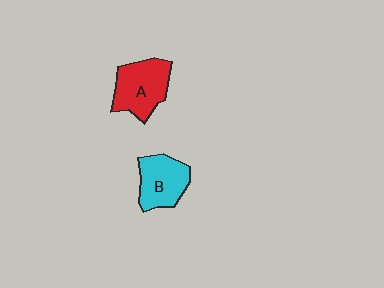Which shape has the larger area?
Shape A (red).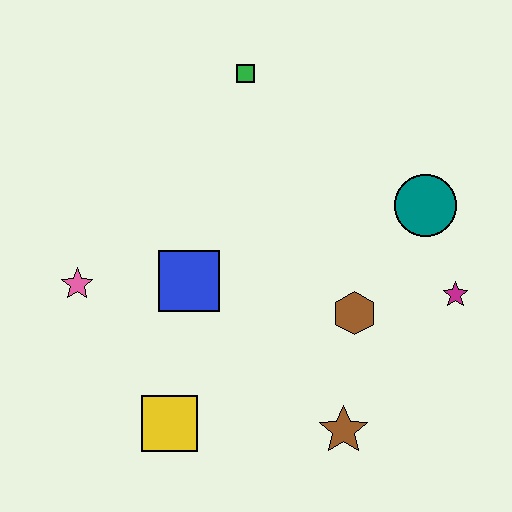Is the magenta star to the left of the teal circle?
No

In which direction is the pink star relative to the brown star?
The pink star is to the left of the brown star.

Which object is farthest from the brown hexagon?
The pink star is farthest from the brown hexagon.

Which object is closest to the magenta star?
The teal circle is closest to the magenta star.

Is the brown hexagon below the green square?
Yes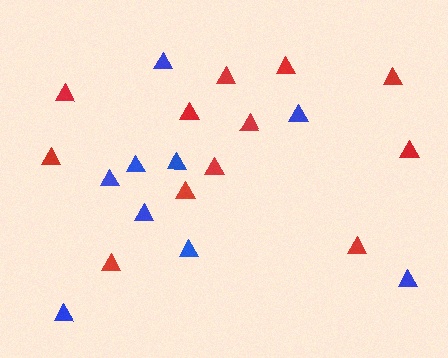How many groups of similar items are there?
There are 2 groups: one group of red triangles (12) and one group of blue triangles (9).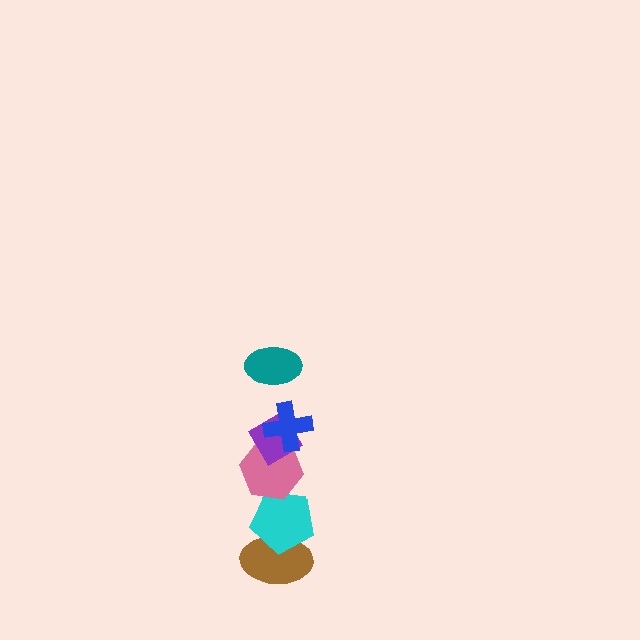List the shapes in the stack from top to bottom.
From top to bottom: the teal ellipse, the blue cross, the purple diamond, the pink hexagon, the cyan pentagon, the brown ellipse.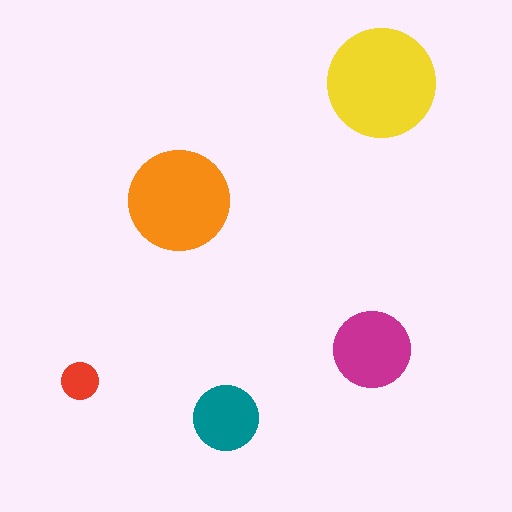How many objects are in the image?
There are 5 objects in the image.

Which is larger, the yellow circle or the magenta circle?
The yellow one.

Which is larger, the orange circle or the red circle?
The orange one.